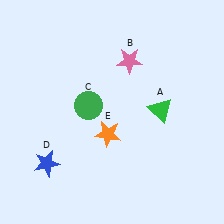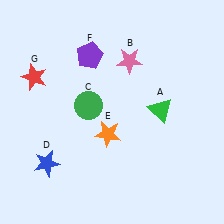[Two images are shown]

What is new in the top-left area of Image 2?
A purple pentagon (F) was added in the top-left area of Image 2.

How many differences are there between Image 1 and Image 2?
There are 2 differences between the two images.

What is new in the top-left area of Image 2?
A red star (G) was added in the top-left area of Image 2.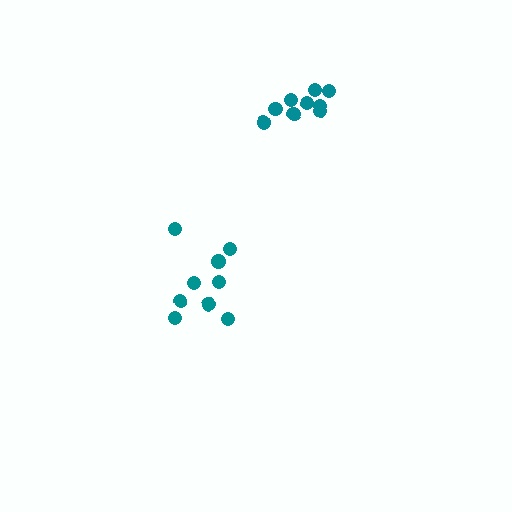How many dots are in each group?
Group 1: 9 dots, Group 2: 9 dots (18 total).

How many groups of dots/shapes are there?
There are 2 groups.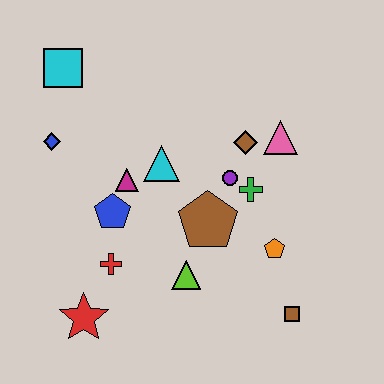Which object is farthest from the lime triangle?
The cyan square is farthest from the lime triangle.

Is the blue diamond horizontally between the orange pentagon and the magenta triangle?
No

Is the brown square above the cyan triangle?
No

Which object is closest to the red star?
The red cross is closest to the red star.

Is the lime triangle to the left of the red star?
No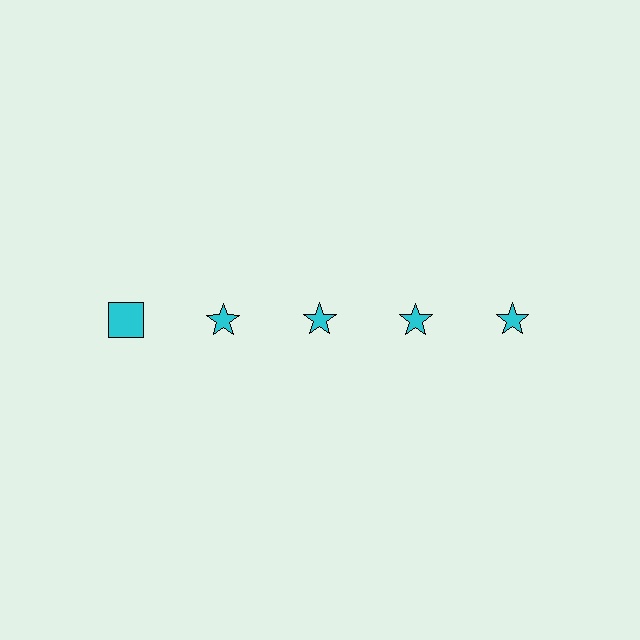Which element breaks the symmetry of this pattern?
The cyan square in the top row, leftmost column breaks the symmetry. All other shapes are cyan stars.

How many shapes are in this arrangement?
There are 5 shapes arranged in a grid pattern.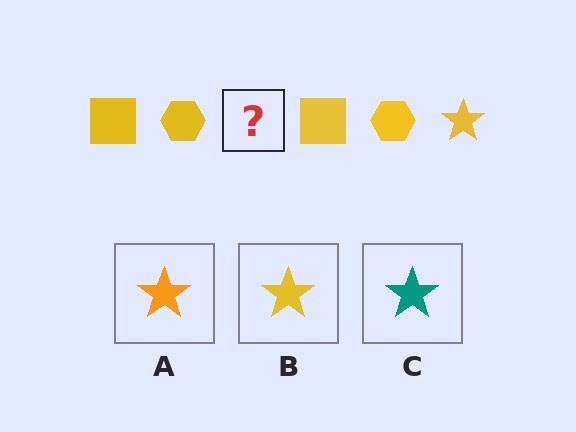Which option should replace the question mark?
Option B.